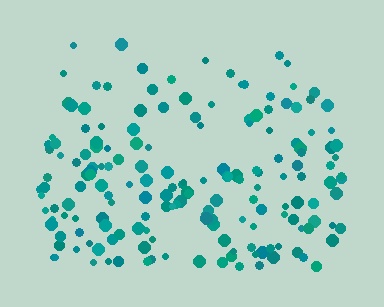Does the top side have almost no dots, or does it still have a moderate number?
Still a moderate number, just noticeably fewer than the bottom.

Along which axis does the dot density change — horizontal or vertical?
Vertical.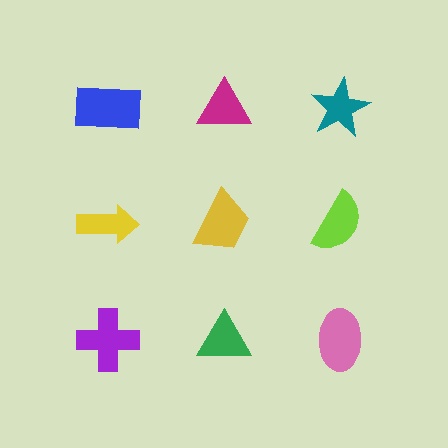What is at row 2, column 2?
A yellow trapezoid.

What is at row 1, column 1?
A blue rectangle.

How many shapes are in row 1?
3 shapes.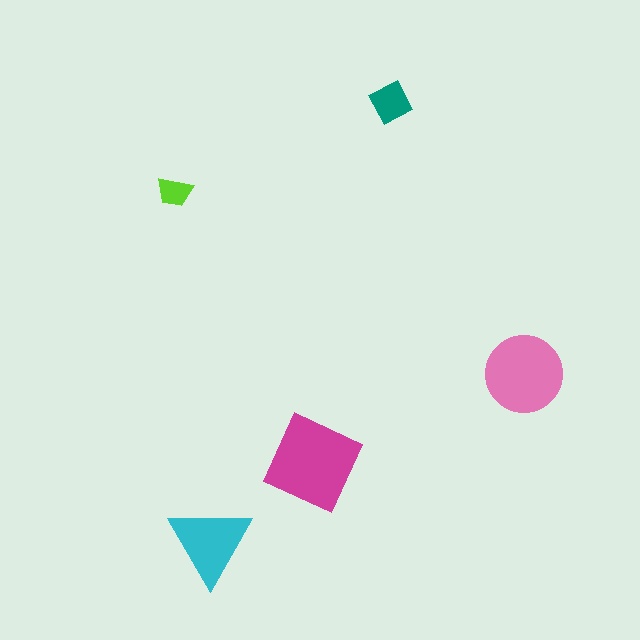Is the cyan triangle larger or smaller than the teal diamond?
Larger.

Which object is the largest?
The magenta square.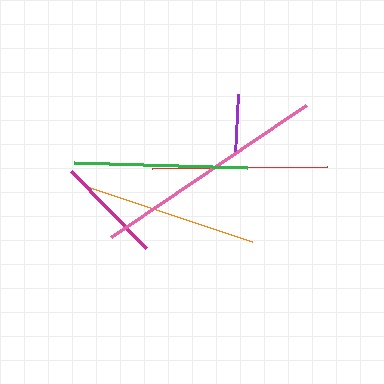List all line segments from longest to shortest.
From longest to shortest: pink, orange, red, green, magenta, purple.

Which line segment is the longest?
The pink line is the longest at approximately 236 pixels.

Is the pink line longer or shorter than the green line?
The pink line is longer than the green line.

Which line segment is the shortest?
The purple line is the shortest at approximately 60 pixels.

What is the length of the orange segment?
The orange segment is approximately 178 pixels long.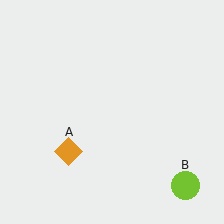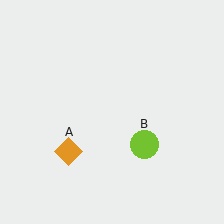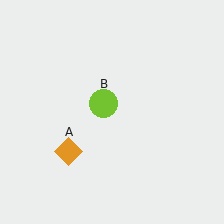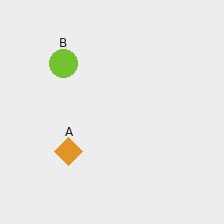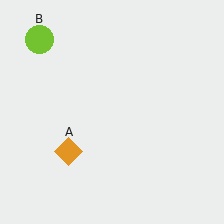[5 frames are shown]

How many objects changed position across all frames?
1 object changed position: lime circle (object B).